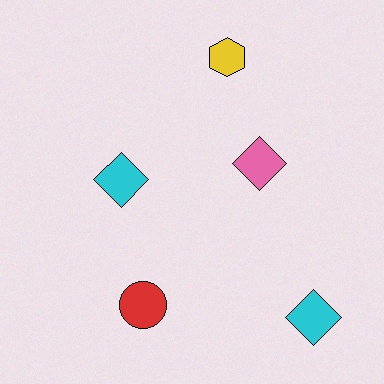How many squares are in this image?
There are no squares.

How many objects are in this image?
There are 5 objects.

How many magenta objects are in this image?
There are no magenta objects.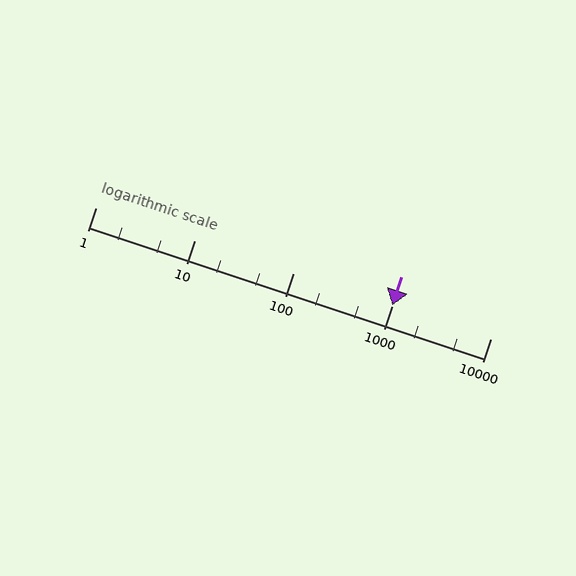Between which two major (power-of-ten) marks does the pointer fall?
The pointer is between 1000 and 10000.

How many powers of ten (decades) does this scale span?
The scale spans 4 decades, from 1 to 10000.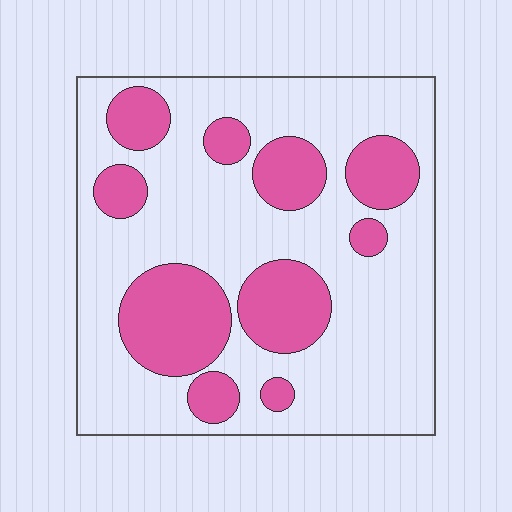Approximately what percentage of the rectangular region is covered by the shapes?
Approximately 30%.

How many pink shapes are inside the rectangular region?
10.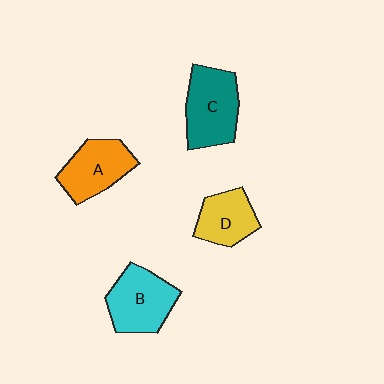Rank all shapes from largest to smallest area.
From largest to smallest: C (teal), B (cyan), A (orange), D (yellow).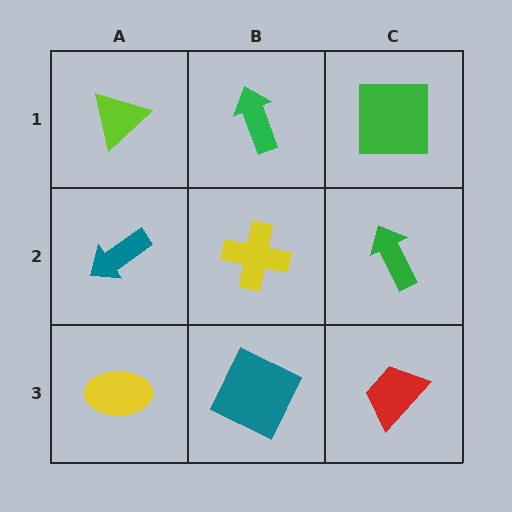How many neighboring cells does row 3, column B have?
3.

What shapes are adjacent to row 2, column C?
A green square (row 1, column C), a red trapezoid (row 3, column C), a yellow cross (row 2, column B).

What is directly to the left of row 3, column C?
A teal square.